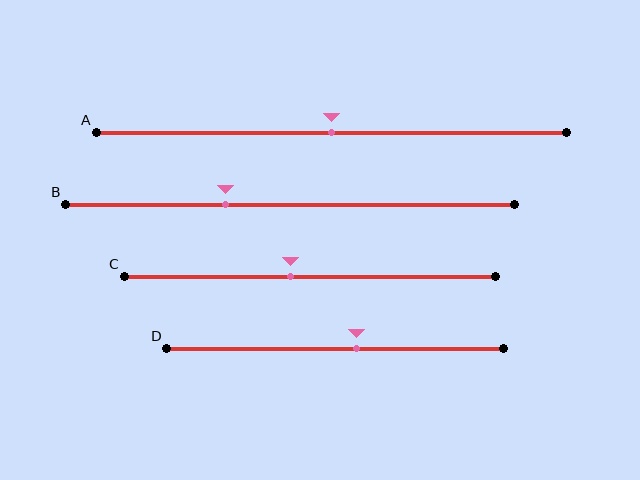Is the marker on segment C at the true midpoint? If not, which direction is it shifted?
No, the marker on segment C is shifted to the left by about 5% of the segment length.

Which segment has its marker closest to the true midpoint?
Segment A has its marker closest to the true midpoint.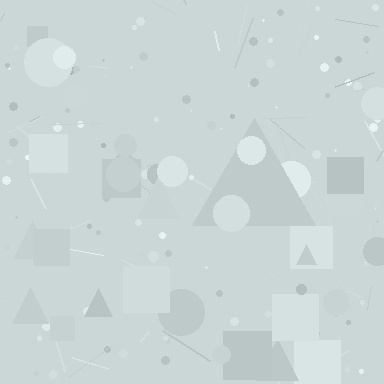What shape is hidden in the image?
A triangle is hidden in the image.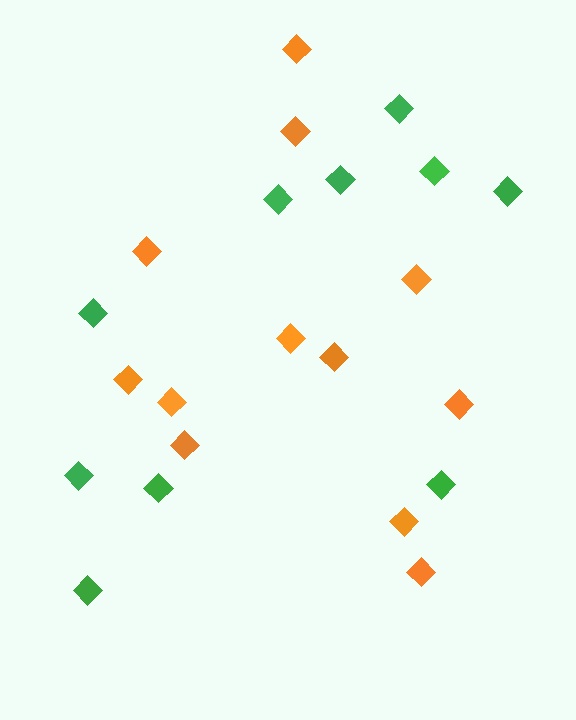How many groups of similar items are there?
There are 2 groups: one group of green diamonds (10) and one group of orange diamonds (12).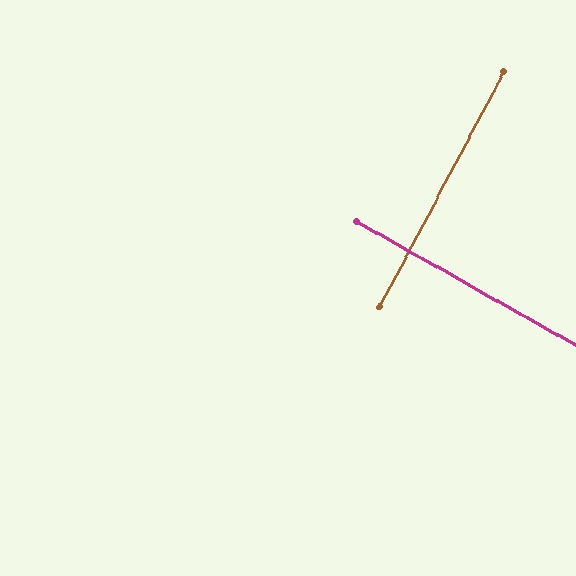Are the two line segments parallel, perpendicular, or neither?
Perpendicular — they meet at approximately 88°.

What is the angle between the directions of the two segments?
Approximately 88 degrees.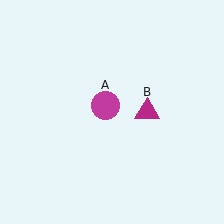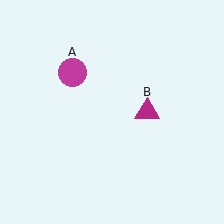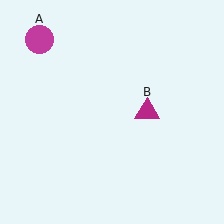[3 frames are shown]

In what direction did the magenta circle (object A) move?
The magenta circle (object A) moved up and to the left.